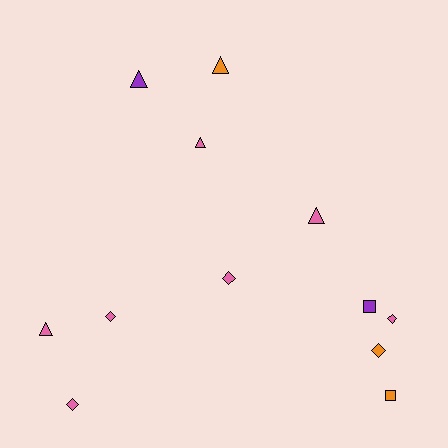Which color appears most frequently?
Pink, with 7 objects.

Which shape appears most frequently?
Triangle, with 5 objects.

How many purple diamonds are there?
There are no purple diamonds.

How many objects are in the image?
There are 12 objects.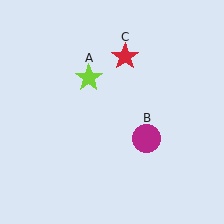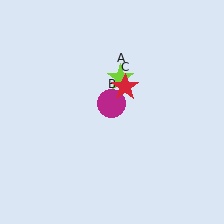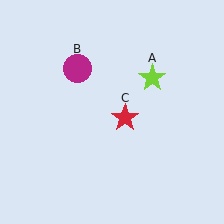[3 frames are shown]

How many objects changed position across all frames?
3 objects changed position: lime star (object A), magenta circle (object B), red star (object C).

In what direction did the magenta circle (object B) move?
The magenta circle (object B) moved up and to the left.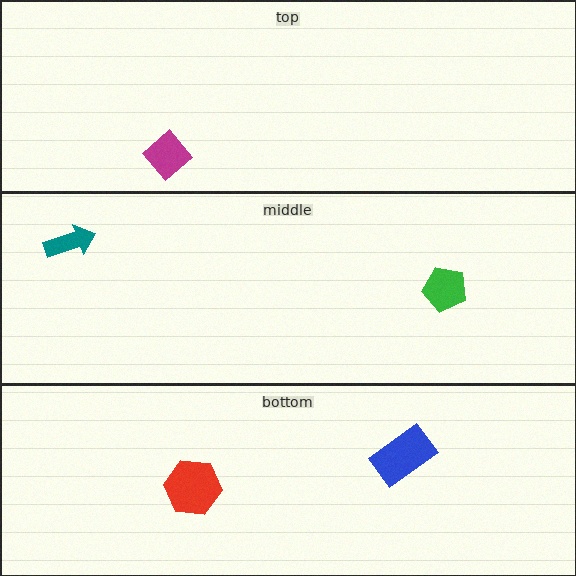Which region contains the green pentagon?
The middle region.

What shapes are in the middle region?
The teal arrow, the green pentagon.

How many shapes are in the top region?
1.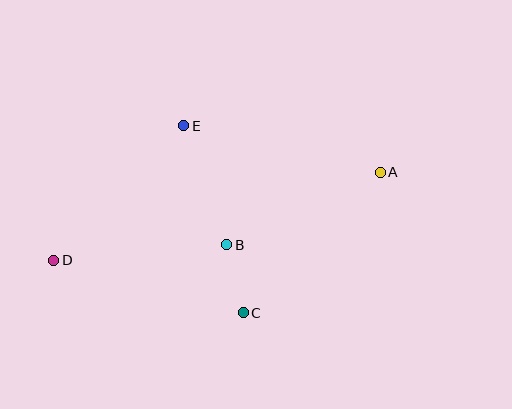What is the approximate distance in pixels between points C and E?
The distance between C and E is approximately 196 pixels.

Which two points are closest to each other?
Points B and C are closest to each other.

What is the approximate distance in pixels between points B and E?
The distance between B and E is approximately 127 pixels.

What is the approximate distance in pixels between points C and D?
The distance between C and D is approximately 196 pixels.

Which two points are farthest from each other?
Points A and D are farthest from each other.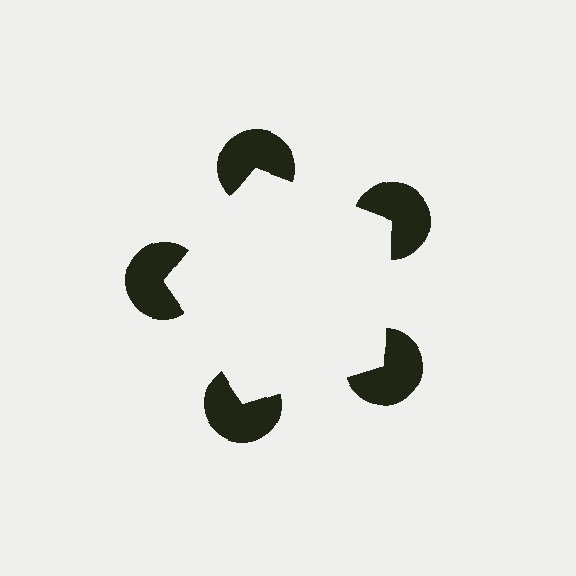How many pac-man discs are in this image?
There are 5 — one at each vertex of the illusory pentagon.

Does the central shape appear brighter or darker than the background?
It typically appears slightly brighter than the background, even though no actual brightness change is drawn.